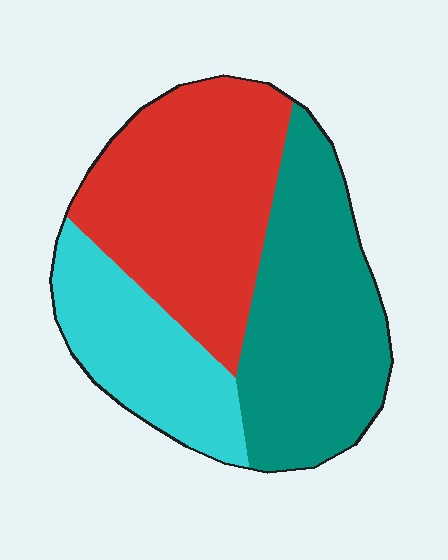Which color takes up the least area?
Cyan, at roughly 25%.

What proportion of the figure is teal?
Teal takes up about three eighths (3/8) of the figure.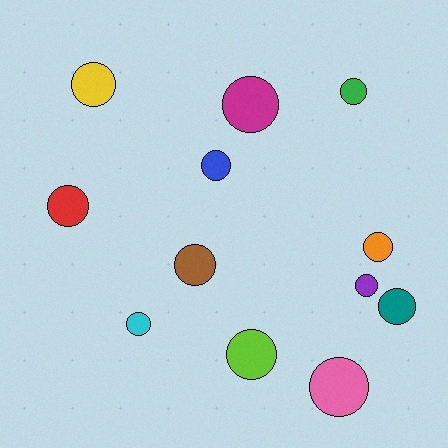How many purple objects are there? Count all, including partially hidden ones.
There is 1 purple object.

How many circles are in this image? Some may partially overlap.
There are 12 circles.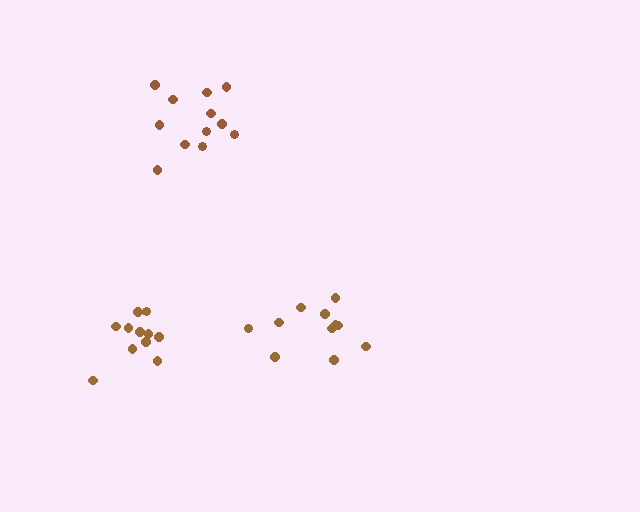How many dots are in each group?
Group 1: 11 dots, Group 2: 12 dots, Group 3: 11 dots (34 total).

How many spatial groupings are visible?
There are 3 spatial groupings.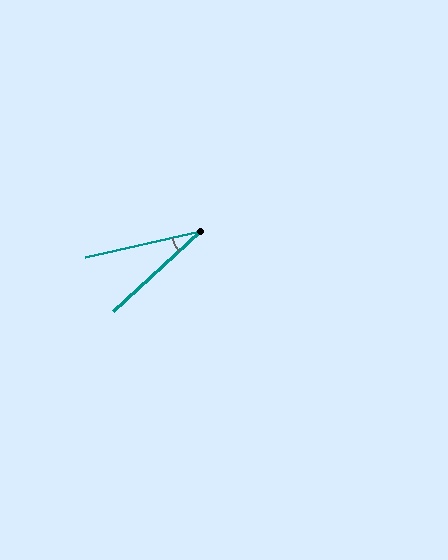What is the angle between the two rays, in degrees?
Approximately 30 degrees.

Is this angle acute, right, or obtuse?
It is acute.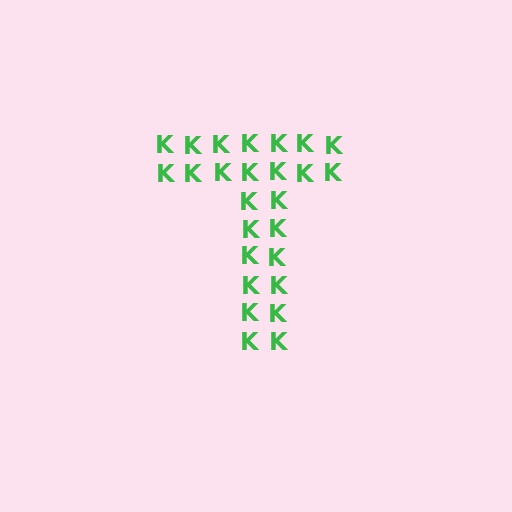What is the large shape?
The large shape is the letter T.